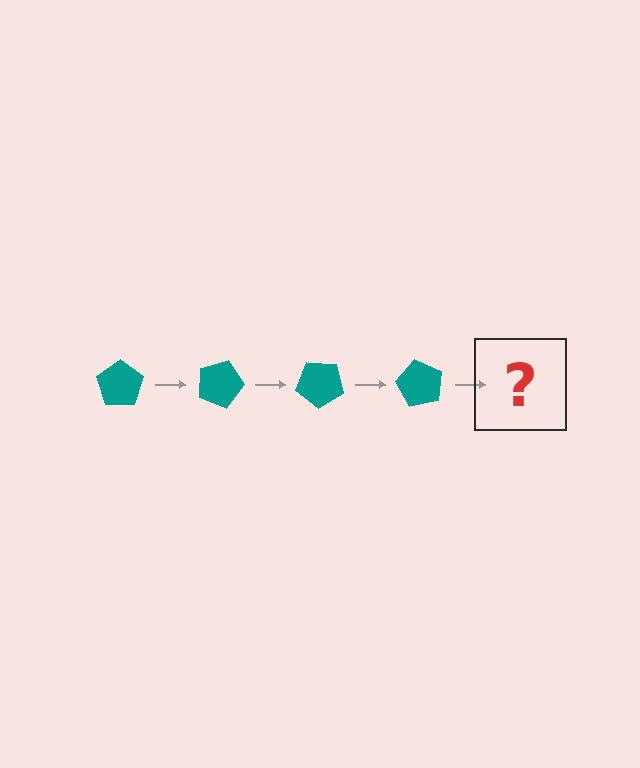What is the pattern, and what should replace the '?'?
The pattern is that the pentagon rotates 20 degrees each step. The '?' should be a teal pentagon rotated 80 degrees.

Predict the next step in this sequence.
The next step is a teal pentagon rotated 80 degrees.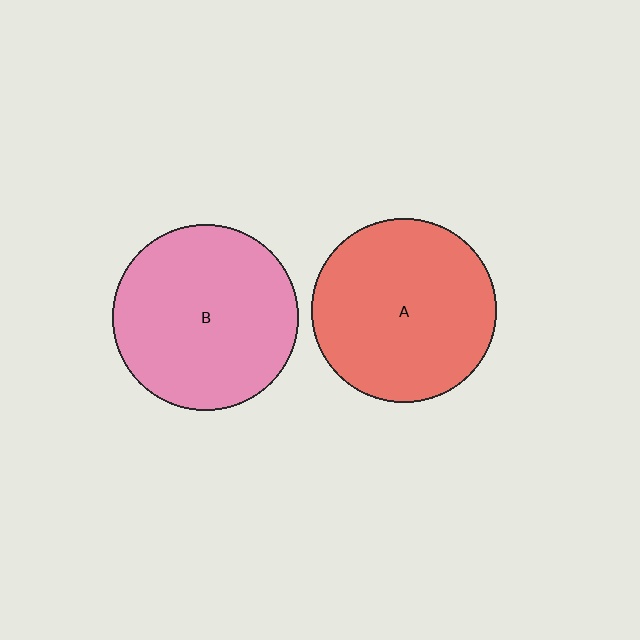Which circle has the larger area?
Circle B (pink).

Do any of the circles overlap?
No, none of the circles overlap.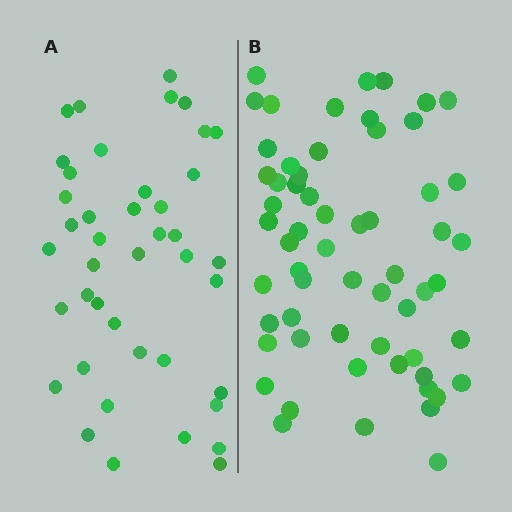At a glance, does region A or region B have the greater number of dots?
Region B (the right region) has more dots.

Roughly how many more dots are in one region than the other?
Region B has approximately 20 more dots than region A.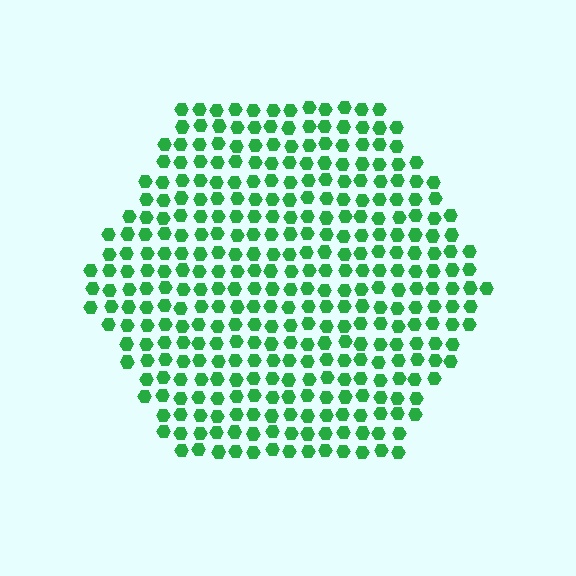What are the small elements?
The small elements are hexagons.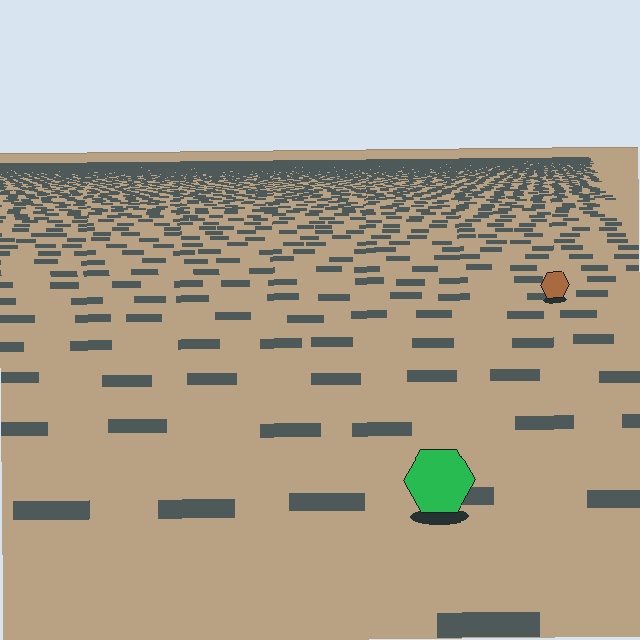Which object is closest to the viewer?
The green hexagon is closest. The texture marks near it are larger and more spread out.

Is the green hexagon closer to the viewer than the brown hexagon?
Yes. The green hexagon is closer — you can tell from the texture gradient: the ground texture is coarser near it.